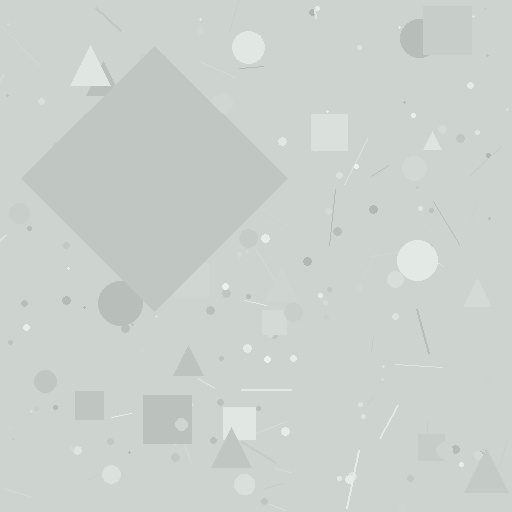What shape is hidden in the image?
A diamond is hidden in the image.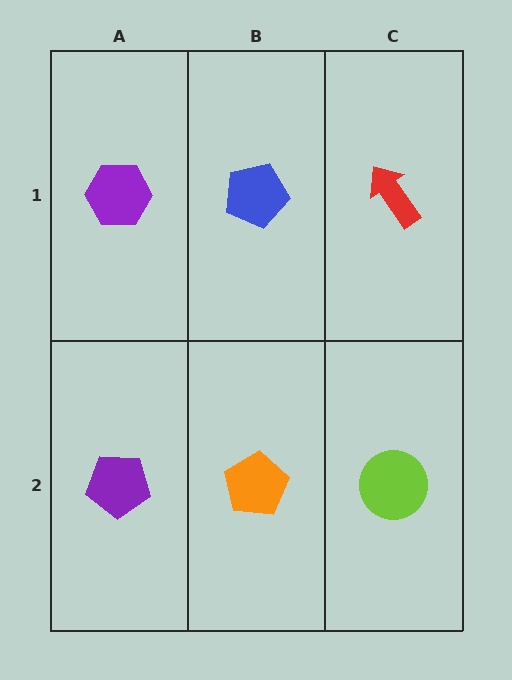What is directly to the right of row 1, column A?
A blue pentagon.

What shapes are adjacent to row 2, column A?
A purple hexagon (row 1, column A), an orange pentagon (row 2, column B).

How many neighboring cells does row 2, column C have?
2.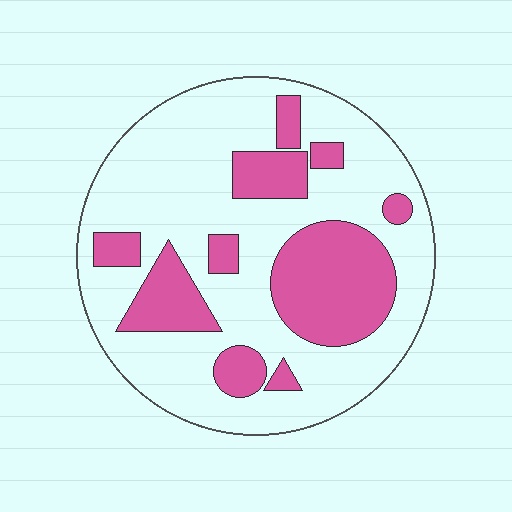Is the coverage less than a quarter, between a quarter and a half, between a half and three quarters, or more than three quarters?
Between a quarter and a half.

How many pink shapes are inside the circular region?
10.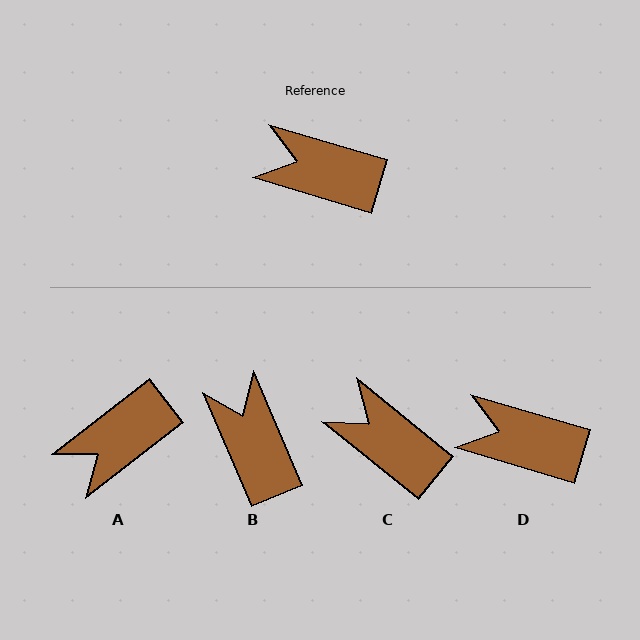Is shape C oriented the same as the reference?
No, it is off by about 22 degrees.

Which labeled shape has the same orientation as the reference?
D.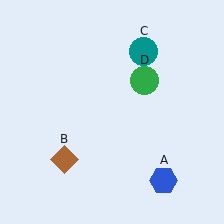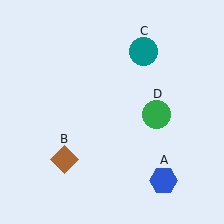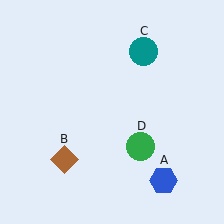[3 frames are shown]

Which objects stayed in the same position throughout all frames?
Blue hexagon (object A) and brown diamond (object B) and teal circle (object C) remained stationary.